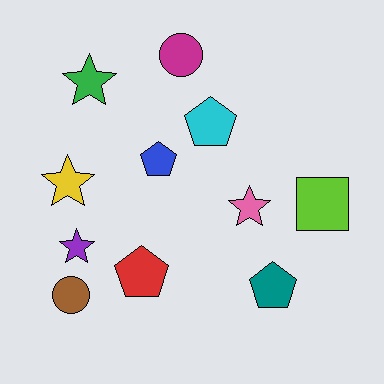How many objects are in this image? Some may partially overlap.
There are 11 objects.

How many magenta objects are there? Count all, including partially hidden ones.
There is 1 magenta object.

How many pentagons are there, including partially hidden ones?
There are 4 pentagons.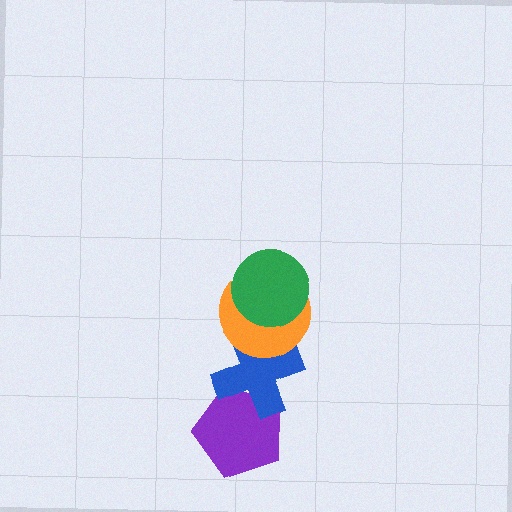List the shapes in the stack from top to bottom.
From top to bottom: the green circle, the orange circle, the blue cross, the purple pentagon.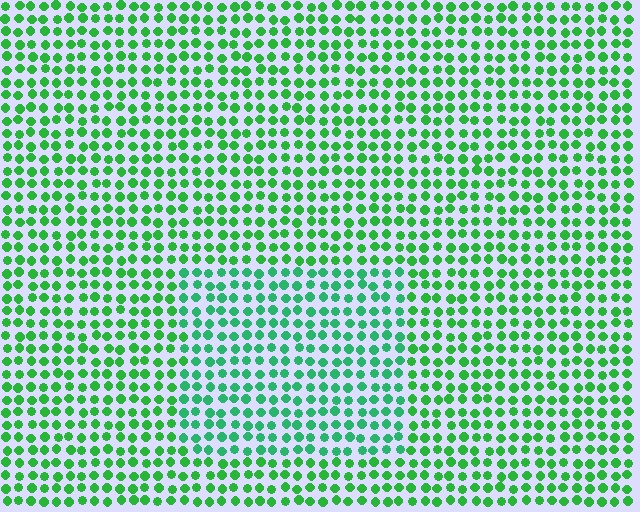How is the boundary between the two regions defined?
The boundary is defined purely by a slight shift in hue (about 23 degrees). Spacing, size, and orientation are identical on both sides.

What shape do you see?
I see a rectangle.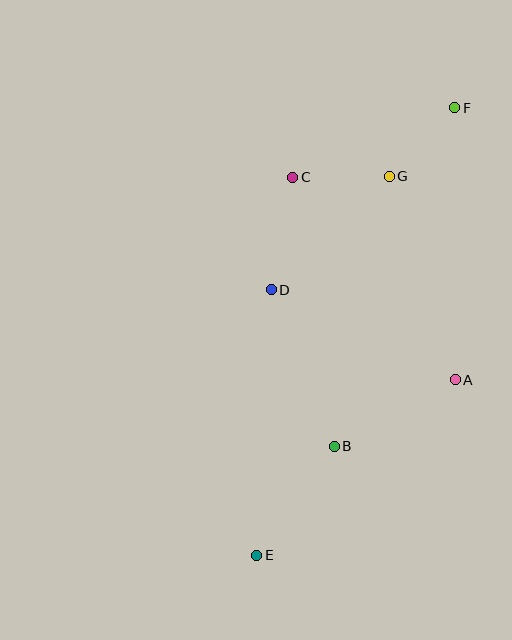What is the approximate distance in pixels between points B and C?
The distance between B and C is approximately 272 pixels.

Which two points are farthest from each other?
Points E and F are farthest from each other.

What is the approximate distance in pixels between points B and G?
The distance between B and G is approximately 276 pixels.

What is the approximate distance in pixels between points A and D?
The distance between A and D is approximately 205 pixels.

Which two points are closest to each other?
Points F and G are closest to each other.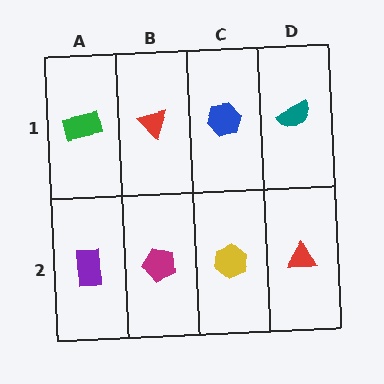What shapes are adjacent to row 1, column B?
A magenta pentagon (row 2, column B), a green rectangle (row 1, column A), a blue hexagon (row 1, column C).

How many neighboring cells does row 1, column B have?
3.